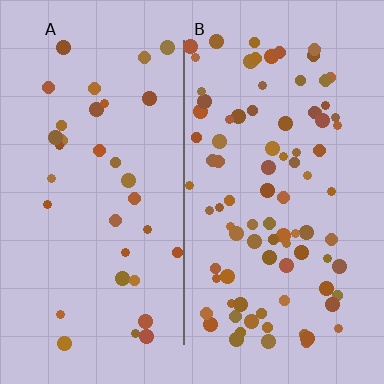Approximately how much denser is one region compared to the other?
Approximately 2.6× — region B over region A.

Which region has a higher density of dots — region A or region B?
B (the right).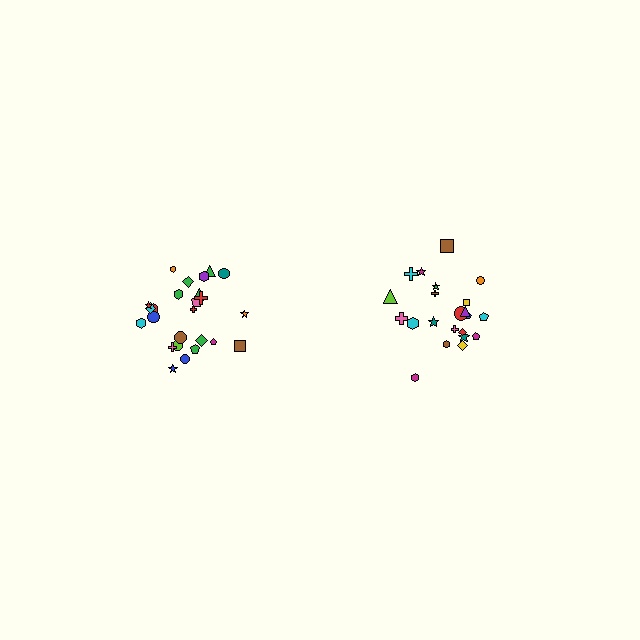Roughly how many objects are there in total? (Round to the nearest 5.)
Roughly 45 objects in total.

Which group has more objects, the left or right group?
The left group.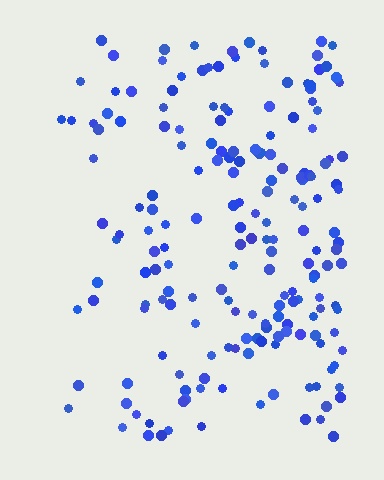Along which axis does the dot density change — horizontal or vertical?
Horizontal.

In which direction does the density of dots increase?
From left to right, with the right side densest.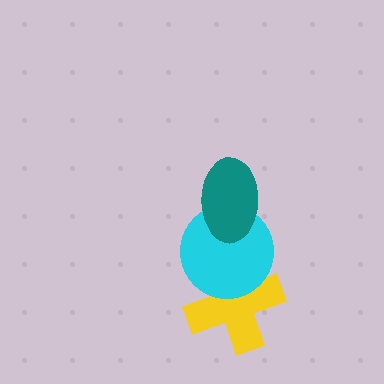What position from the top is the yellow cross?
The yellow cross is 3rd from the top.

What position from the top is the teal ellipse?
The teal ellipse is 1st from the top.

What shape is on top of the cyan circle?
The teal ellipse is on top of the cyan circle.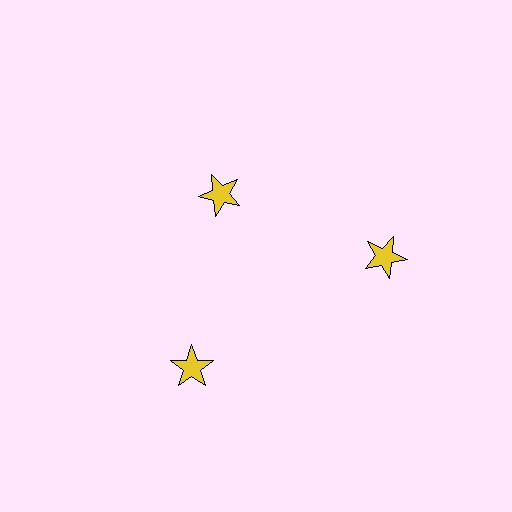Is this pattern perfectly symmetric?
No. The 3 yellow stars are arranged in a ring, but one element near the 11 o'clock position is pulled inward toward the center, breaking the 3-fold rotational symmetry.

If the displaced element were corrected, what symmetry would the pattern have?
It would have 3-fold rotational symmetry — the pattern would map onto itself every 120 degrees.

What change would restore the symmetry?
The symmetry would be restored by moving it outward, back onto the ring so that all 3 stars sit at equal angles and equal distance from the center.